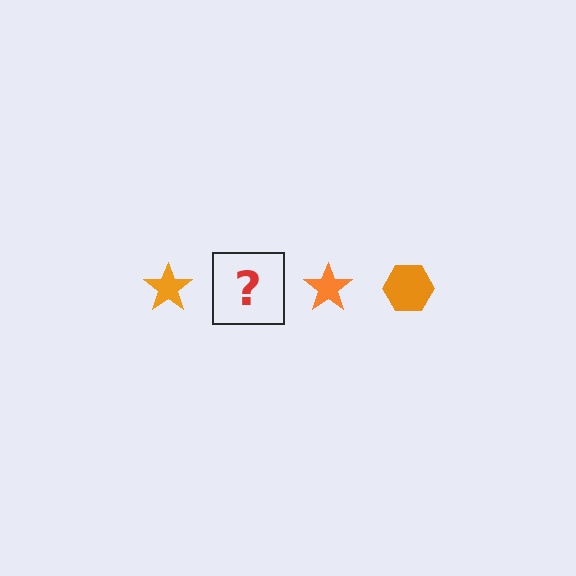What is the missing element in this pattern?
The missing element is an orange hexagon.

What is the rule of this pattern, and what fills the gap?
The rule is that the pattern cycles through star, hexagon shapes in orange. The gap should be filled with an orange hexagon.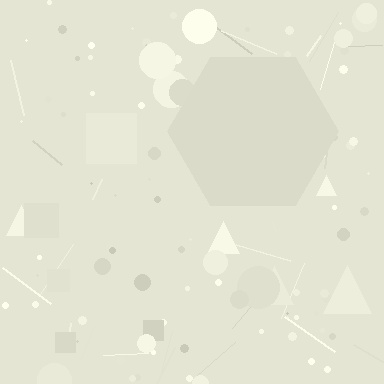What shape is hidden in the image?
A hexagon is hidden in the image.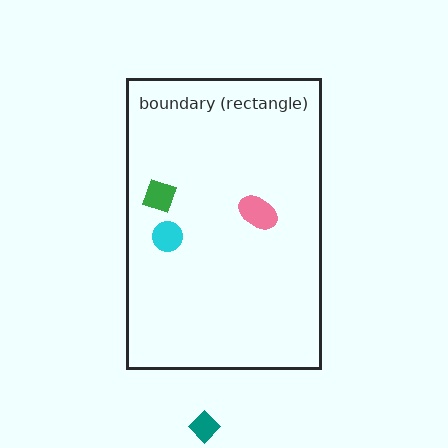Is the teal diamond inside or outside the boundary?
Outside.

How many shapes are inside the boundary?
3 inside, 1 outside.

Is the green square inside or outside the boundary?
Inside.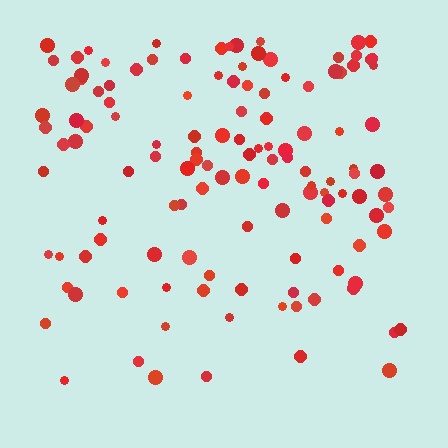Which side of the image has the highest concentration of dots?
The top.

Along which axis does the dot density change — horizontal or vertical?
Vertical.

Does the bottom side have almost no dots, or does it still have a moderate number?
Still a moderate number, just noticeably fewer than the top.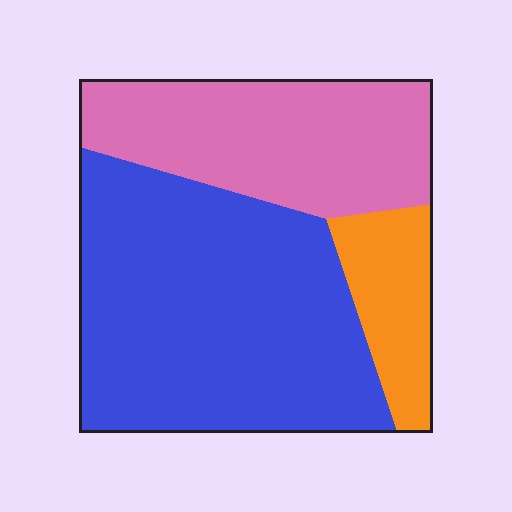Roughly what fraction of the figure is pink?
Pink takes up about one third (1/3) of the figure.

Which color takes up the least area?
Orange, at roughly 15%.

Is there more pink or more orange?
Pink.